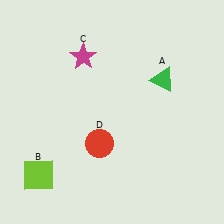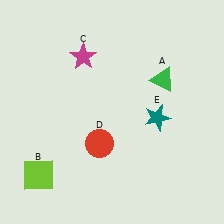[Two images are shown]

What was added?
A teal star (E) was added in Image 2.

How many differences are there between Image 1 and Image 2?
There is 1 difference between the two images.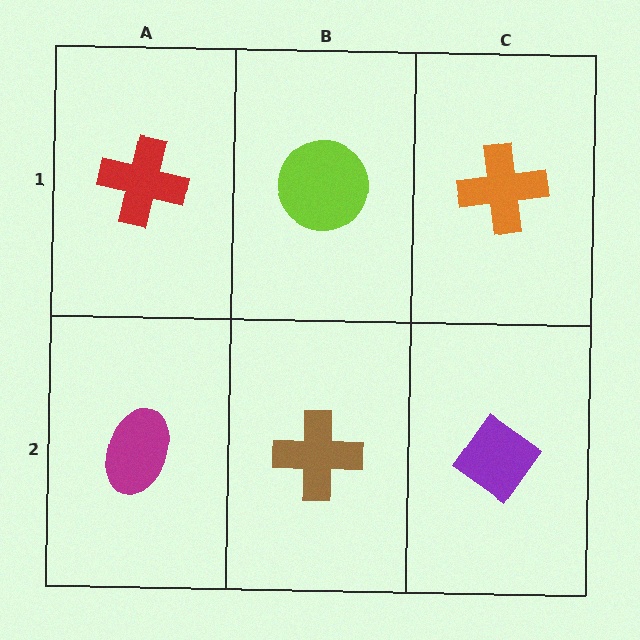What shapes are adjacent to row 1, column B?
A brown cross (row 2, column B), a red cross (row 1, column A), an orange cross (row 1, column C).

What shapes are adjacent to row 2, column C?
An orange cross (row 1, column C), a brown cross (row 2, column B).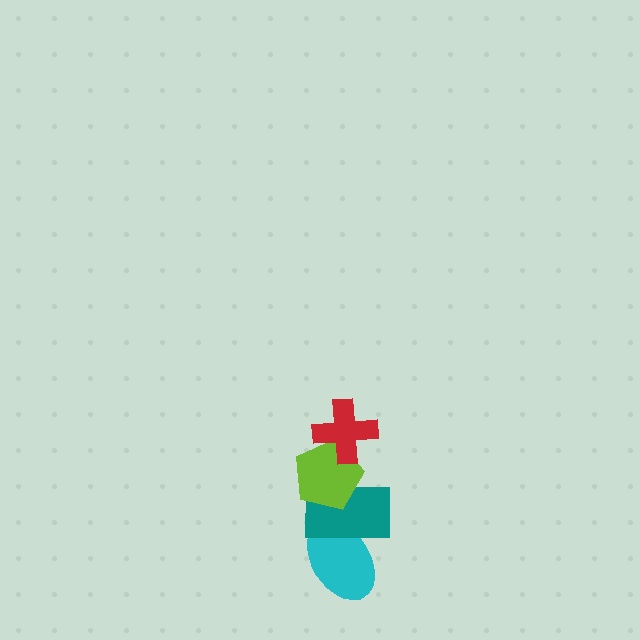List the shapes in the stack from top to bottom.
From top to bottom: the red cross, the lime pentagon, the teal rectangle, the cyan ellipse.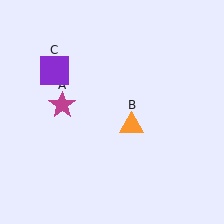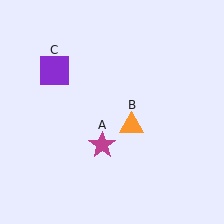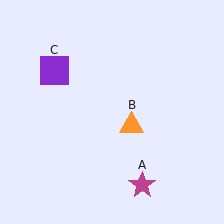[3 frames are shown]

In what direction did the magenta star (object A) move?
The magenta star (object A) moved down and to the right.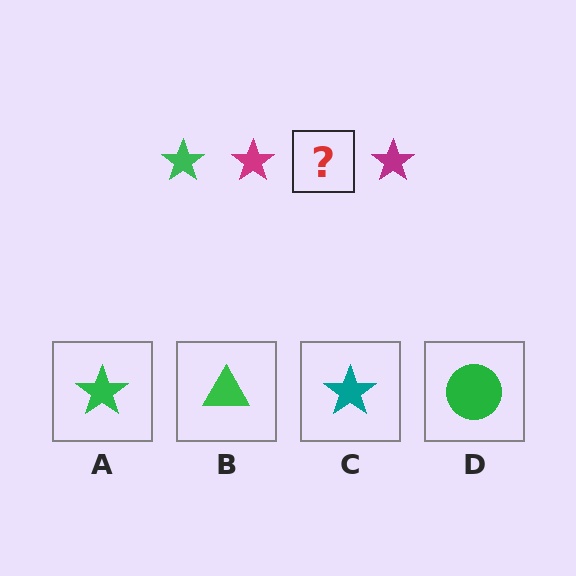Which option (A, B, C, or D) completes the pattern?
A.